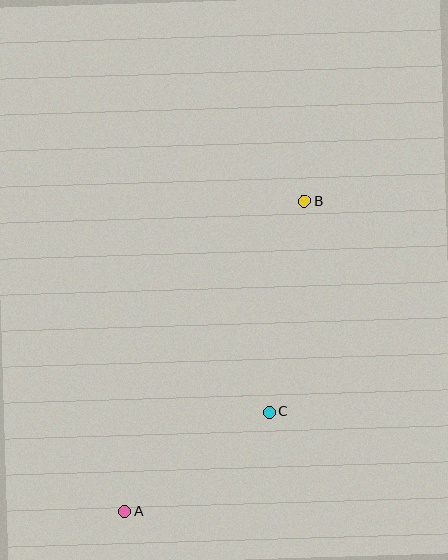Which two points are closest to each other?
Points A and C are closest to each other.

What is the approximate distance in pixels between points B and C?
The distance between B and C is approximately 214 pixels.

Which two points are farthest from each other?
Points A and B are farthest from each other.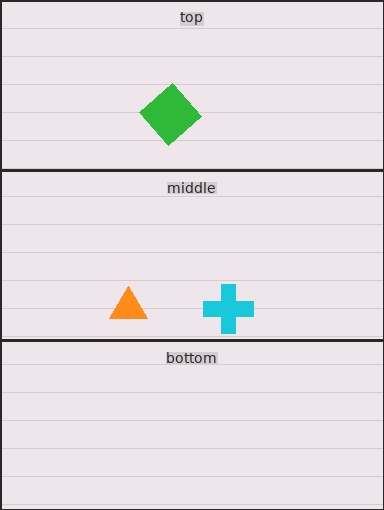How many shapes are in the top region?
1.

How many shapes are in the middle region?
2.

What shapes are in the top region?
The green diamond.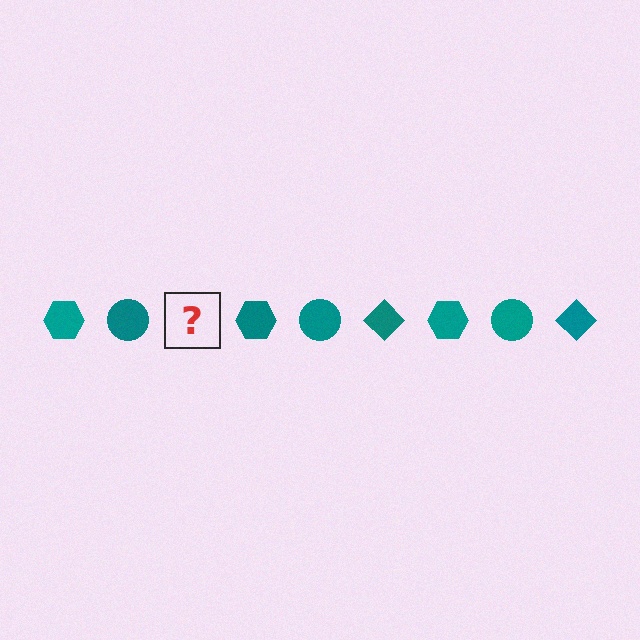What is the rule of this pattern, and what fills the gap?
The rule is that the pattern cycles through hexagon, circle, diamond shapes in teal. The gap should be filled with a teal diamond.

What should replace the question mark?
The question mark should be replaced with a teal diamond.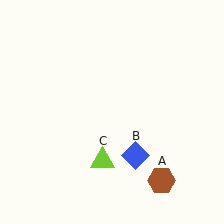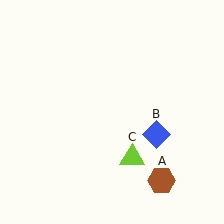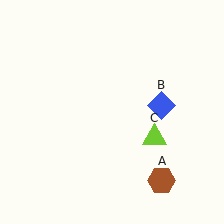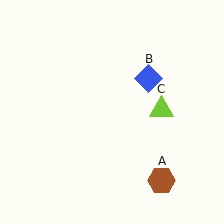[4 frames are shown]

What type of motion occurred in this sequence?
The blue diamond (object B), lime triangle (object C) rotated counterclockwise around the center of the scene.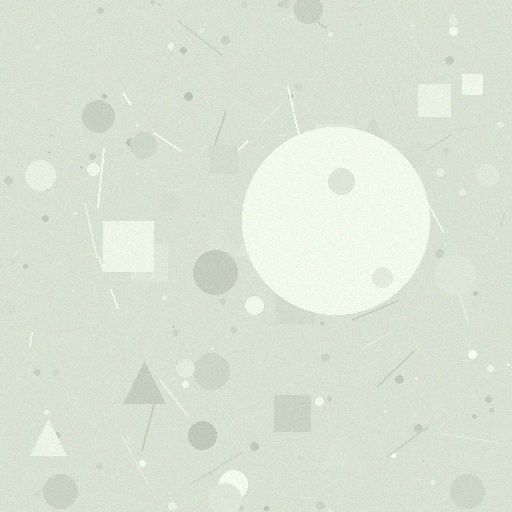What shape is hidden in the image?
A circle is hidden in the image.